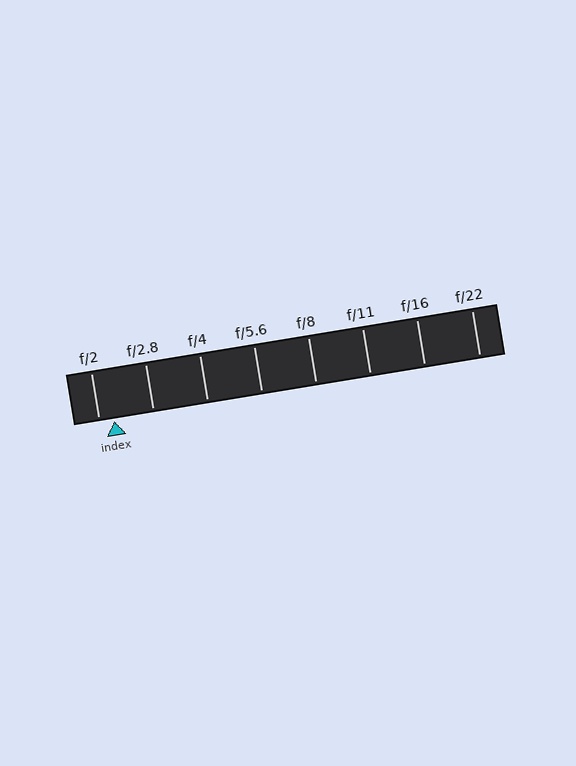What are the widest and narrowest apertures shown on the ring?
The widest aperture shown is f/2 and the narrowest is f/22.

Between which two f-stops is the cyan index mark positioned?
The index mark is between f/2 and f/2.8.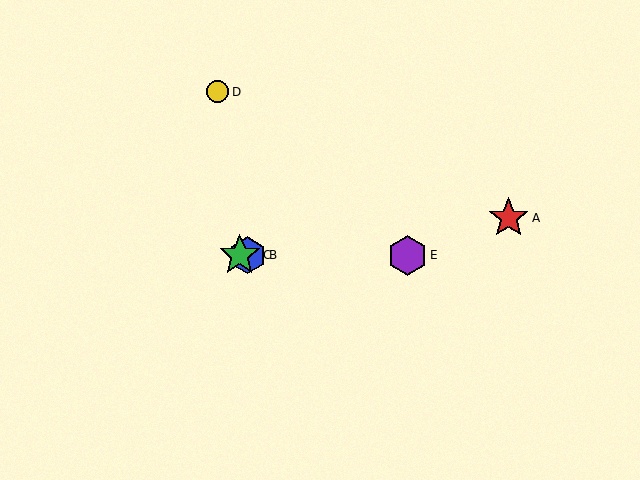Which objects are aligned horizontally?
Objects B, C, E are aligned horizontally.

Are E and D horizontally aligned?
No, E is at y≈255 and D is at y≈92.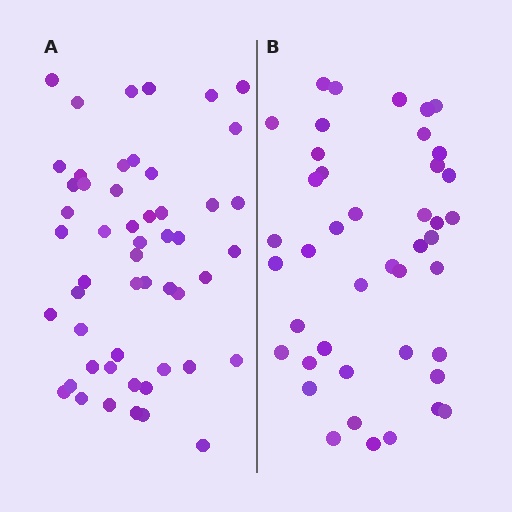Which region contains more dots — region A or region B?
Region A (the left region) has more dots.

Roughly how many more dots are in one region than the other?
Region A has roughly 8 or so more dots than region B.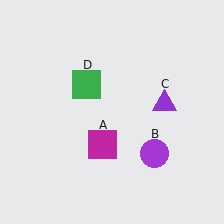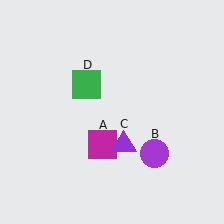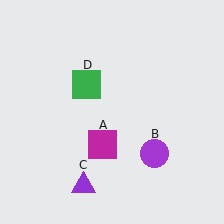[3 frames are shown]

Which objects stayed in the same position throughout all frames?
Magenta square (object A) and purple circle (object B) and green square (object D) remained stationary.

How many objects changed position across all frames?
1 object changed position: purple triangle (object C).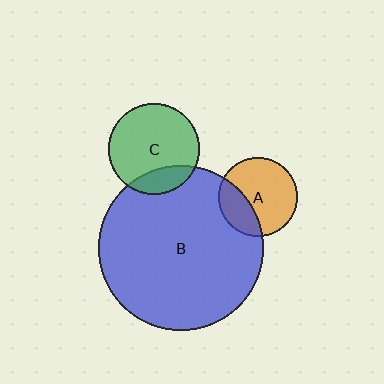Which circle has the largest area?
Circle B (blue).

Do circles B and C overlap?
Yes.